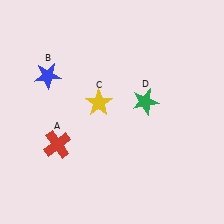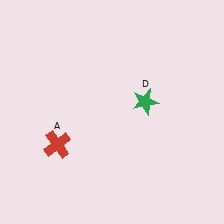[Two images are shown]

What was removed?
The blue star (B), the yellow star (C) were removed in Image 2.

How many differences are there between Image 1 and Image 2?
There are 2 differences between the two images.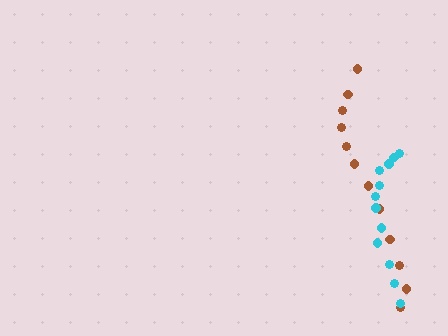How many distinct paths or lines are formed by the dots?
There are 2 distinct paths.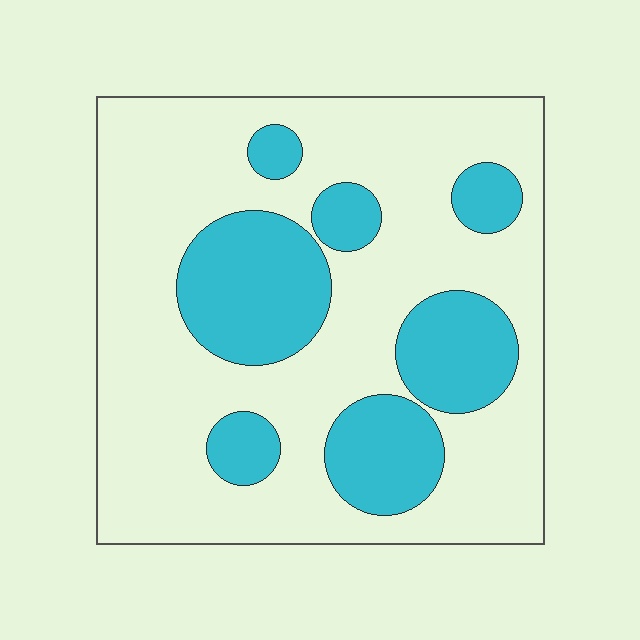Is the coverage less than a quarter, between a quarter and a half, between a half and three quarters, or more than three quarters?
Between a quarter and a half.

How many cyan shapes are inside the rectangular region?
7.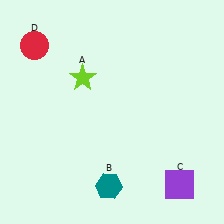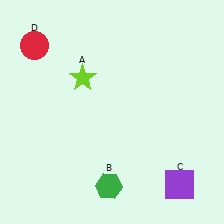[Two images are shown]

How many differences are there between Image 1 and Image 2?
There is 1 difference between the two images.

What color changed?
The hexagon (B) changed from teal in Image 1 to green in Image 2.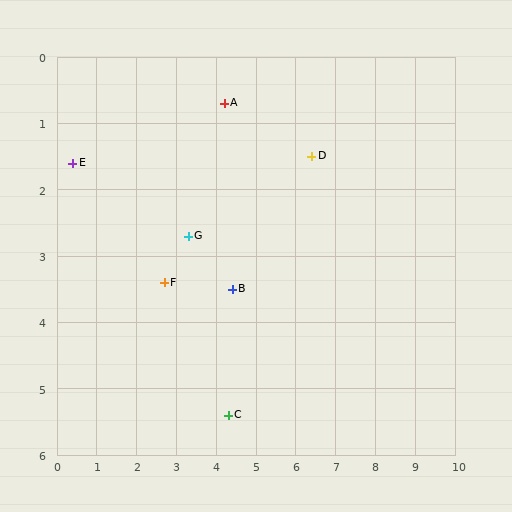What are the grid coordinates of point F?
Point F is at approximately (2.7, 3.4).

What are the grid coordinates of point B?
Point B is at approximately (4.4, 3.5).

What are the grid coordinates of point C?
Point C is at approximately (4.3, 5.4).